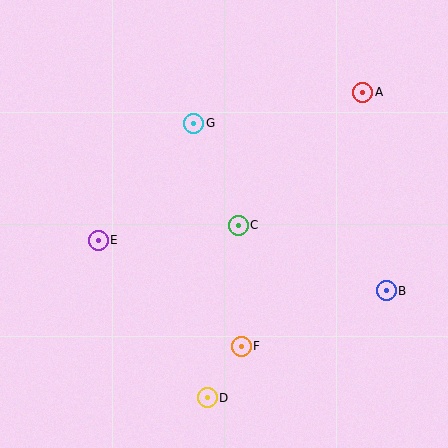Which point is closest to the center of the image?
Point C at (238, 225) is closest to the center.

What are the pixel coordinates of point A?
Point A is at (363, 92).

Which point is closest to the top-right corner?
Point A is closest to the top-right corner.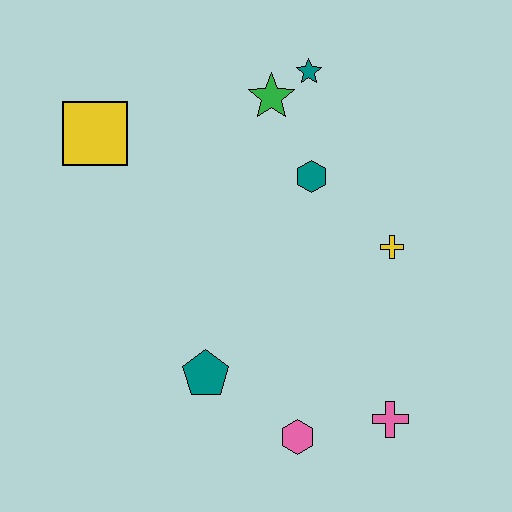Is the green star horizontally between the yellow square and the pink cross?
Yes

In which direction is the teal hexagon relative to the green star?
The teal hexagon is below the green star.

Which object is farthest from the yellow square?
The pink cross is farthest from the yellow square.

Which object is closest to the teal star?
The green star is closest to the teal star.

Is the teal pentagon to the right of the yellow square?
Yes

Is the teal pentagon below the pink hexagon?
No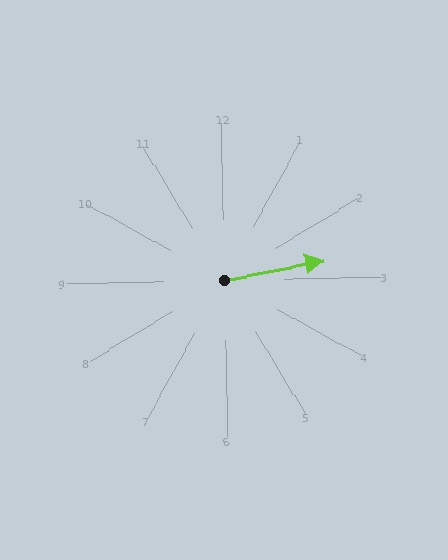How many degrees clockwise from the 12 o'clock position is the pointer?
Approximately 80 degrees.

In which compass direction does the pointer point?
East.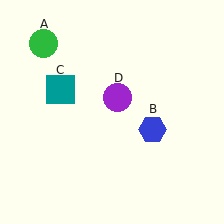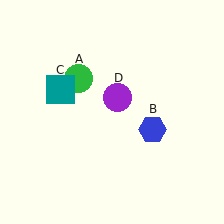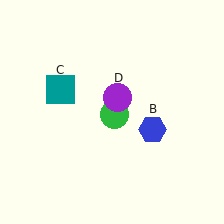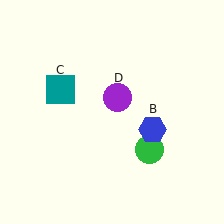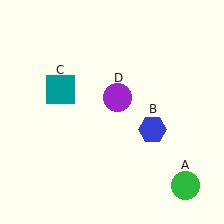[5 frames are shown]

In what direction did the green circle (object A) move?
The green circle (object A) moved down and to the right.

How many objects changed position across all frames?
1 object changed position: green circle (object A).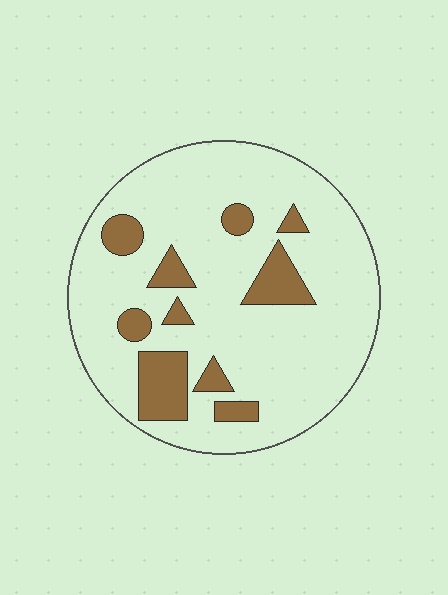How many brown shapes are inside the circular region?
10.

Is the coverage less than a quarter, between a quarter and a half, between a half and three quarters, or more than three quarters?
Less than a quarter.